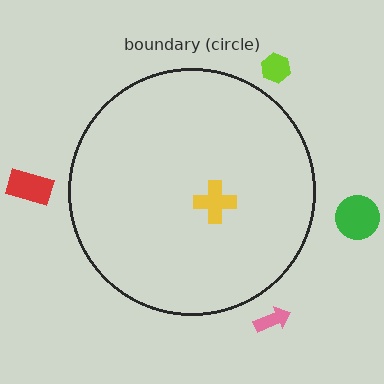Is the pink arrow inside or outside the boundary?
Outside.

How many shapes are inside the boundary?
1 inside, 4 outside.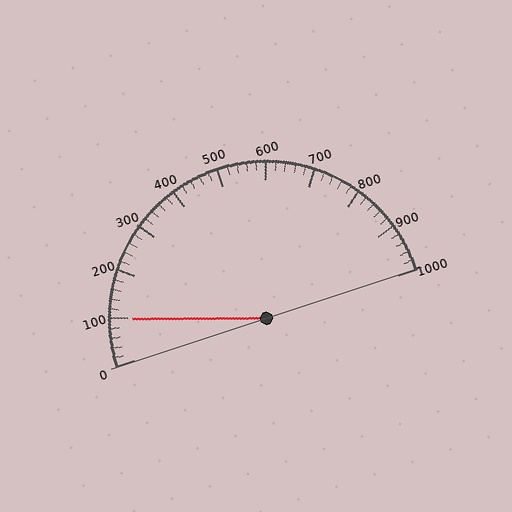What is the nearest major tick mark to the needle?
The nearest major tick mark is 100.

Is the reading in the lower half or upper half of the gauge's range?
The reading is in the lower half of the range (0 to 1000).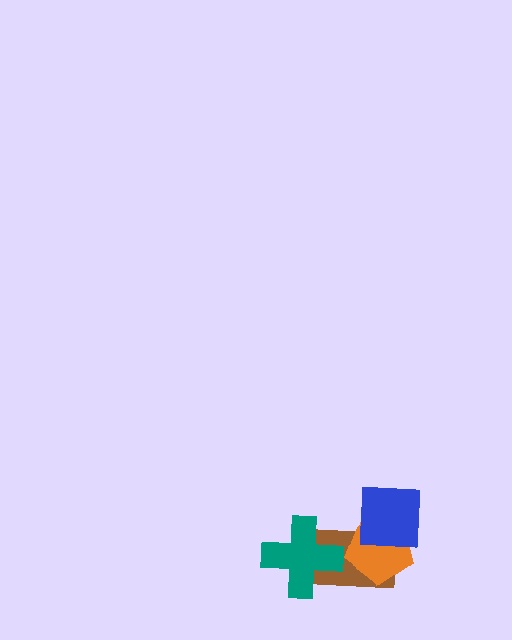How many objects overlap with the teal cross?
1 object overlaps with the teal cross.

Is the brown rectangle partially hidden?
Yes, it is partially covered by another shape.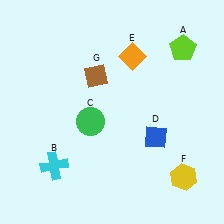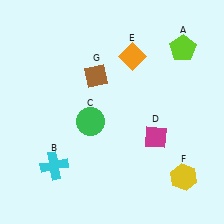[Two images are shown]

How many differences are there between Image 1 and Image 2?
There is 1 difference between the two images.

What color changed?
The diamond (D) changed from blue in Image 1 to magenta in Image 2.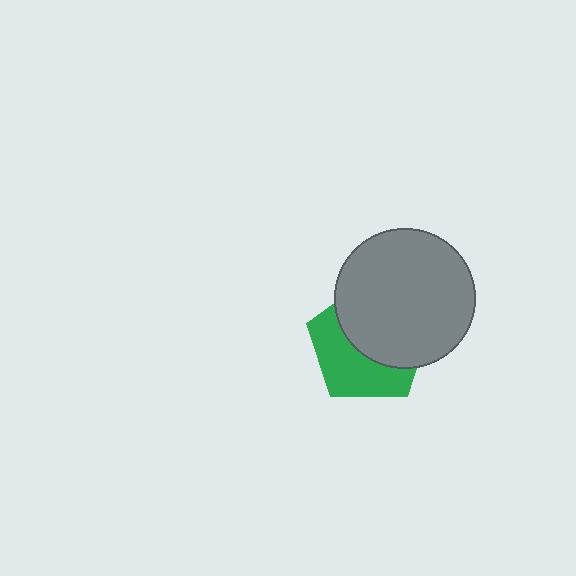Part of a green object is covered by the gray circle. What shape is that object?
It is a pentagon.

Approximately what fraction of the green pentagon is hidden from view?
Roughly 54% of the green pentagon is hidden behind the gray circle.